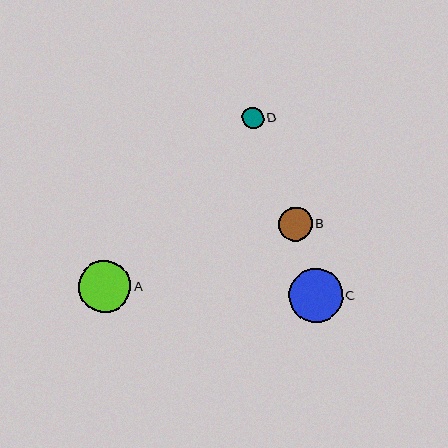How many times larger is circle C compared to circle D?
Circle C is approximately 2.5 times the size of circle D.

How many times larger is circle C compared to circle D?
Circle C is approximately 2.5 times the size of circle D.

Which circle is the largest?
Circle C is the largest with a size of approximately 54 pixels.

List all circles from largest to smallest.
From largest to smallest: C, A, B, D.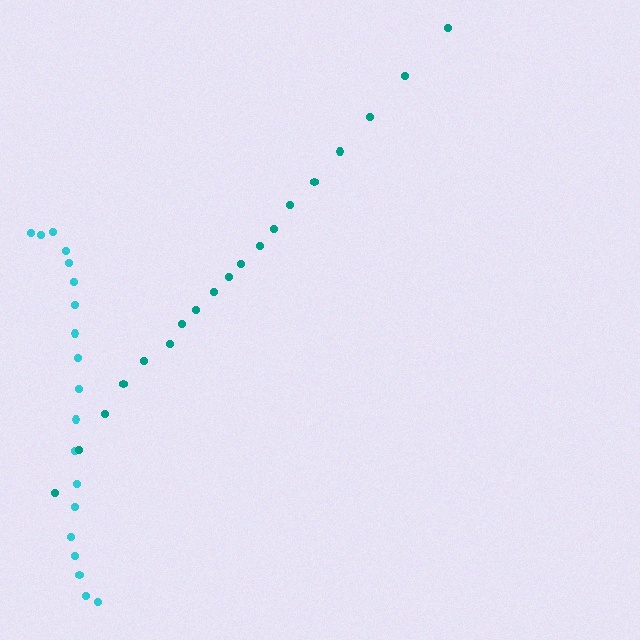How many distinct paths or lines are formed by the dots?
There are 2 distinct paths.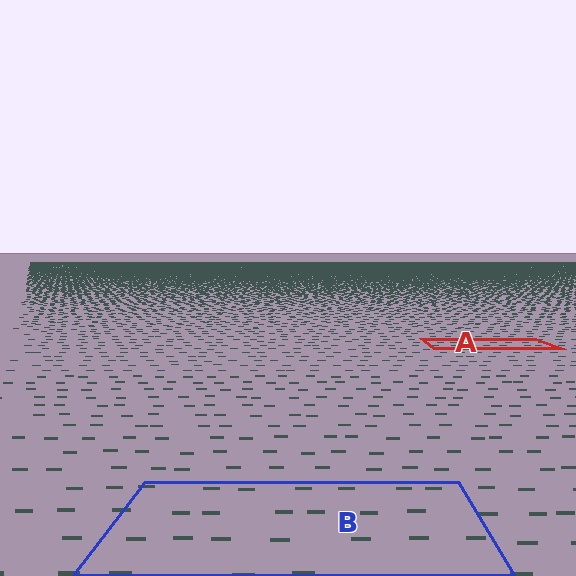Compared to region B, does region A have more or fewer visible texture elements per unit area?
Region A has more texture elements per unit area — they are packed more densely because it is farther away.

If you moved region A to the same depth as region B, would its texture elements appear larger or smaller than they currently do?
They would appear larger. At a closer depth, the same texture elements are projected at a bigger on-screen size.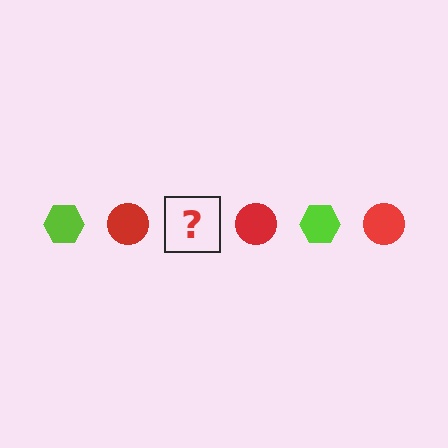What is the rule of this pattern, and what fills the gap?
The rule is that the pattern alternates between lime hexagon and red circle. The gap should be filled with a lime hexagon.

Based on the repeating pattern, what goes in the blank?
The blank should be a lime hexagon.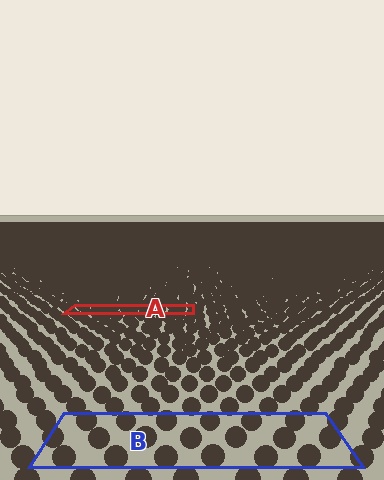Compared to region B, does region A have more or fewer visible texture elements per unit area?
Region A has more texture elements per unit area — they are packed more densely because it is farther away.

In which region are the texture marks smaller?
The texture marks are smaller in region A, because it is farther away.